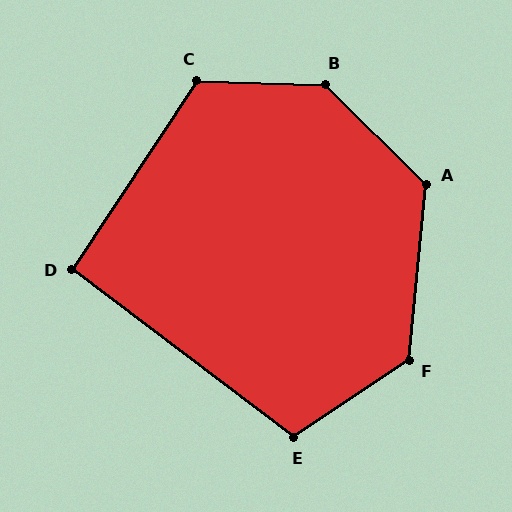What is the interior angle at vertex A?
Approximately 129 degrees (obtuse).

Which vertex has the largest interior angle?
B, at approximately 137 degrees.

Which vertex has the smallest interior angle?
D, at approximately 93 degrees.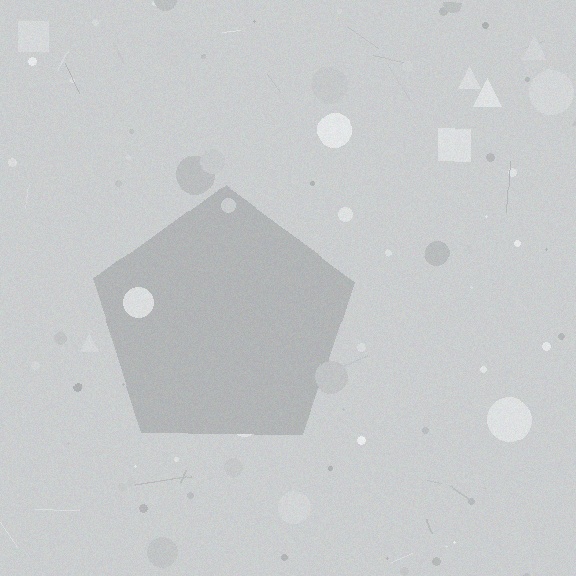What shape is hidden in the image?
A pentagon is hidden in the image.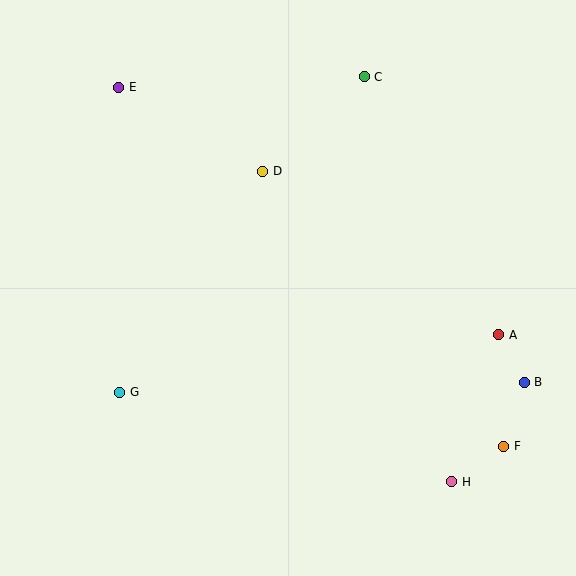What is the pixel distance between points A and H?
The distance between A and H is 154 pixels.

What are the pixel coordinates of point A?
Point A is at (499, 335).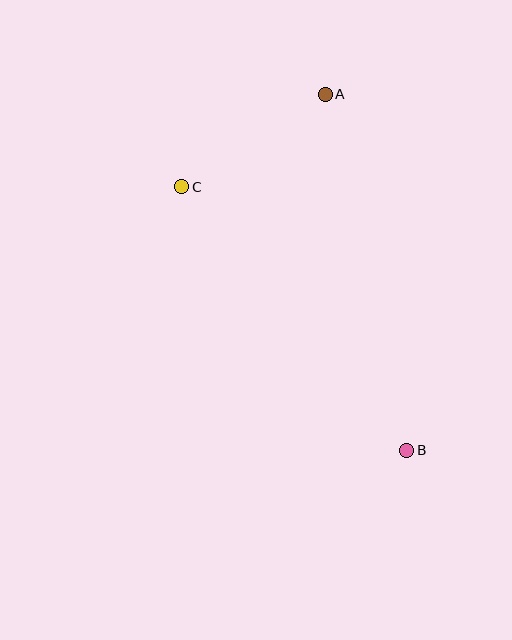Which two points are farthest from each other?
Points A and B are farthest from each other.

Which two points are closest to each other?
Points A and C are closest to each other.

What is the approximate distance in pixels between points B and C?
The distance between B and C is approximately 346 pixels.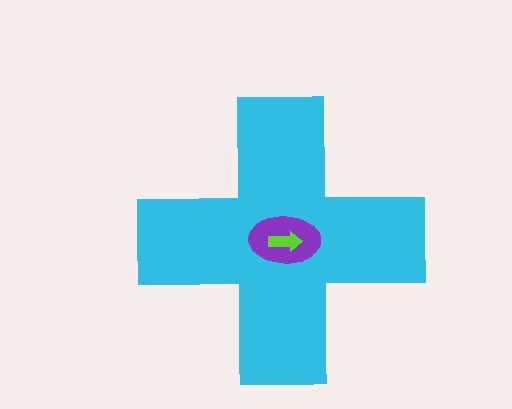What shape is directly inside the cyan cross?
The purple ellipse.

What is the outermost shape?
The cyan cross.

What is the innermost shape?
The lime arrow.